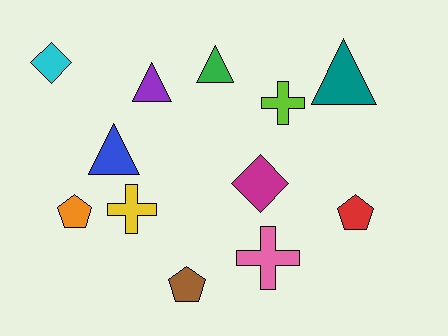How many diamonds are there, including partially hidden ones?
There are 2 diamonds.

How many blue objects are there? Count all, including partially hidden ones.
There is 1 blue object.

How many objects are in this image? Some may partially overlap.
There are 12 objects.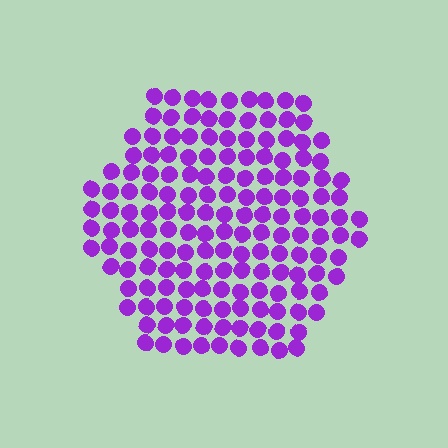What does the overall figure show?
The overall figure shows a hexagon.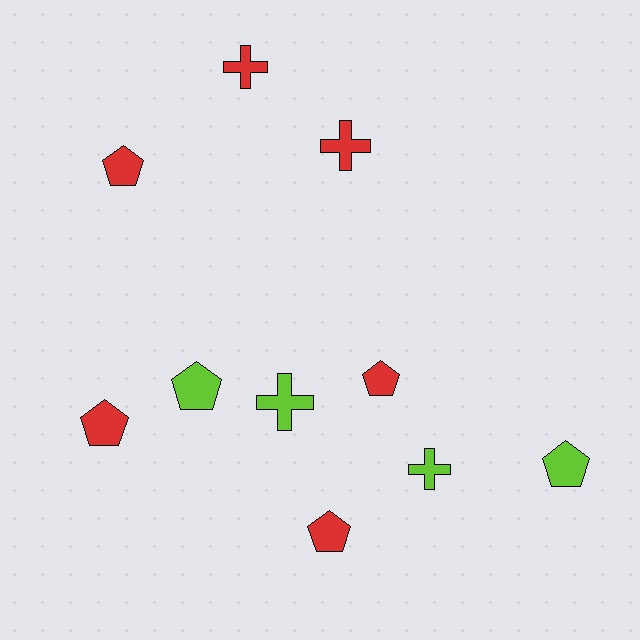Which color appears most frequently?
Red, with 6 objects.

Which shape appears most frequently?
Pentagon, with 6 objects.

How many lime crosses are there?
There are 2 lime crosses.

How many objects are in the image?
There are 10 objects.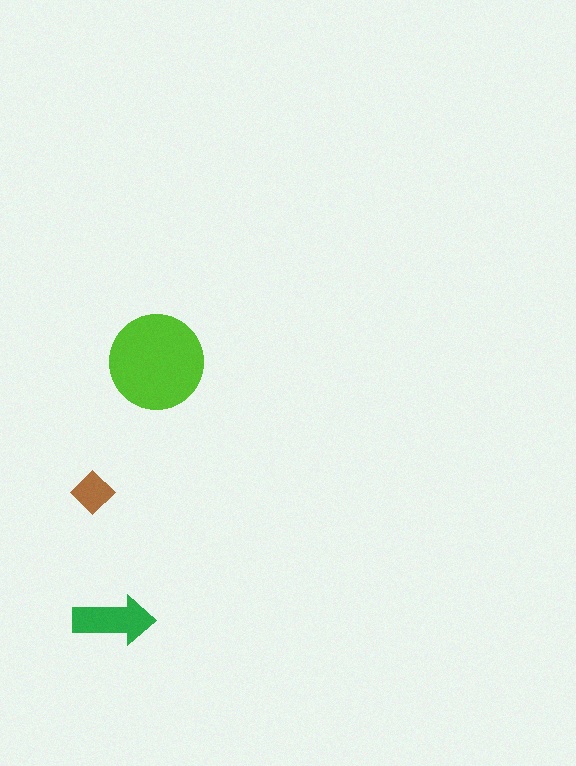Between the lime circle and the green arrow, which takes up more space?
The lime circle.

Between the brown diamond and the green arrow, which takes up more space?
The green arrow.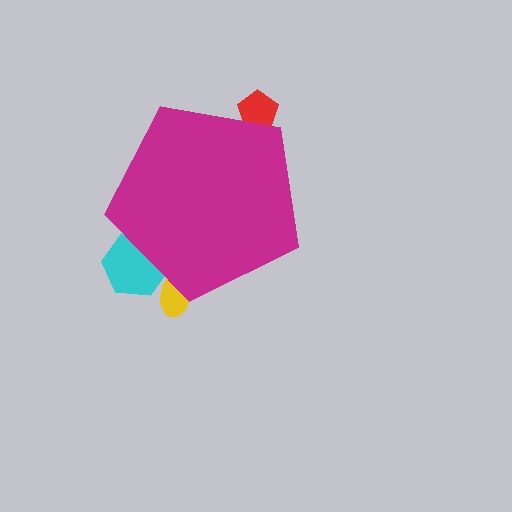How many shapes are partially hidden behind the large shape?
3 shapes are partially hidden.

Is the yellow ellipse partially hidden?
Yes, the yellow ellipse is partially hidden behind the magenta pentagon.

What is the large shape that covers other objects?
A magenta pentagon.